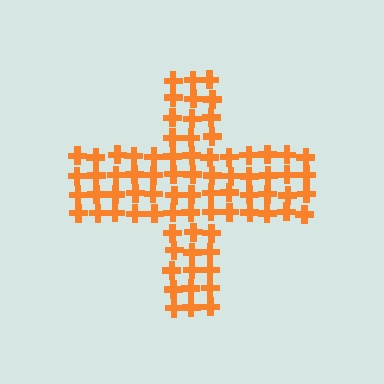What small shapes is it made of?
It is made of small crosses.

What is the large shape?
The large shape is a cross.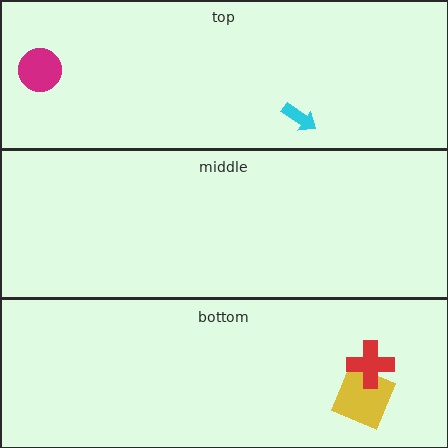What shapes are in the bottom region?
The yellow square, the red cross.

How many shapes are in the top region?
2.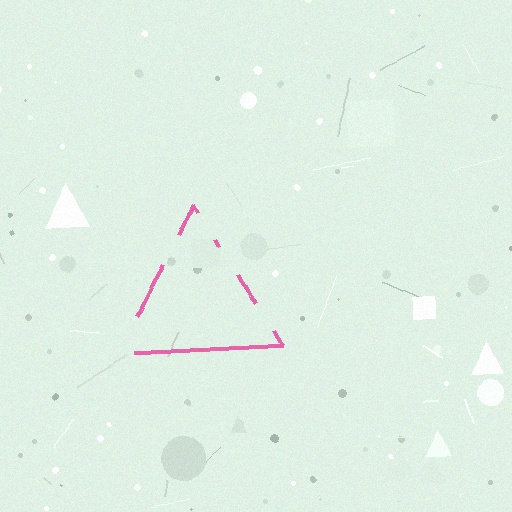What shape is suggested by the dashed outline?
The dashed outline suggests a triangle.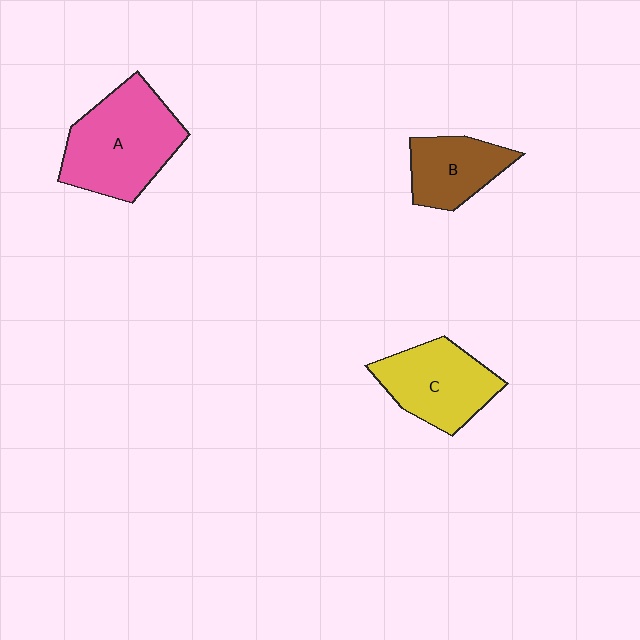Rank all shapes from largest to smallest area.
From largest to smallest: A (pink), C (yellow), B (brown).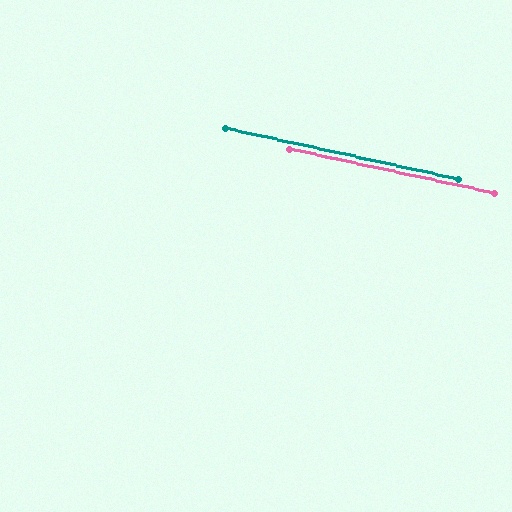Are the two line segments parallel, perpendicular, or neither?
Parallel — their directions differ by only 0.0°.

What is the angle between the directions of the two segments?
Approximately 0 degrees.